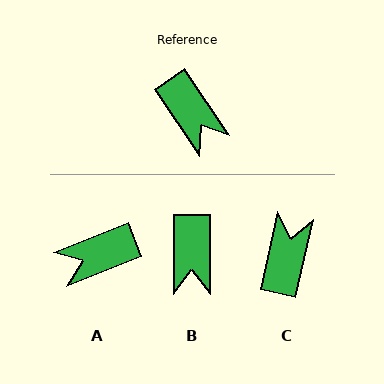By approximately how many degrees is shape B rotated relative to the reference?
Approximately 35 degrees clockwise.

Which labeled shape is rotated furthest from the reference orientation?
C, about 133 degrees away.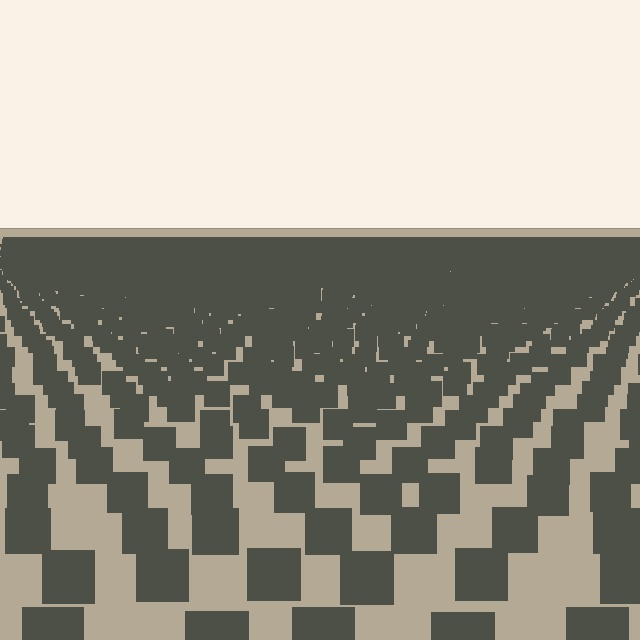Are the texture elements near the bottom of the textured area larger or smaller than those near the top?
Larger. Near the bottom, elements are closer to the viewer and appear at a bigger on-screen size.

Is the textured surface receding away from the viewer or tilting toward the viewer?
The surface is receding away from the viewer. Texture elements get smaller and denser toward the top.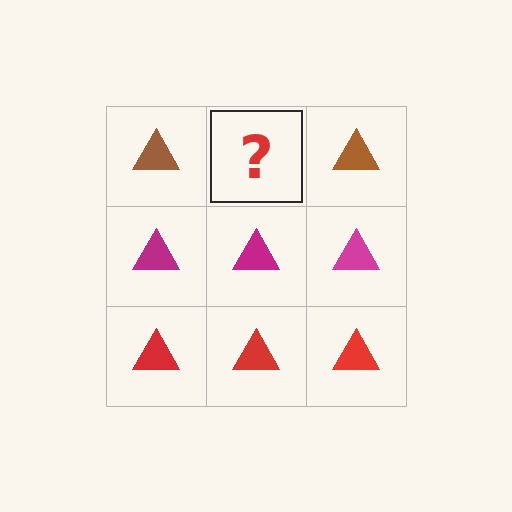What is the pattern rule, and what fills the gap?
The rule is that each row has a consistent color. The gap should be filled with a brown triangle.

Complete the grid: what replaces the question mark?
The question mark should be replaced with a brown triangle.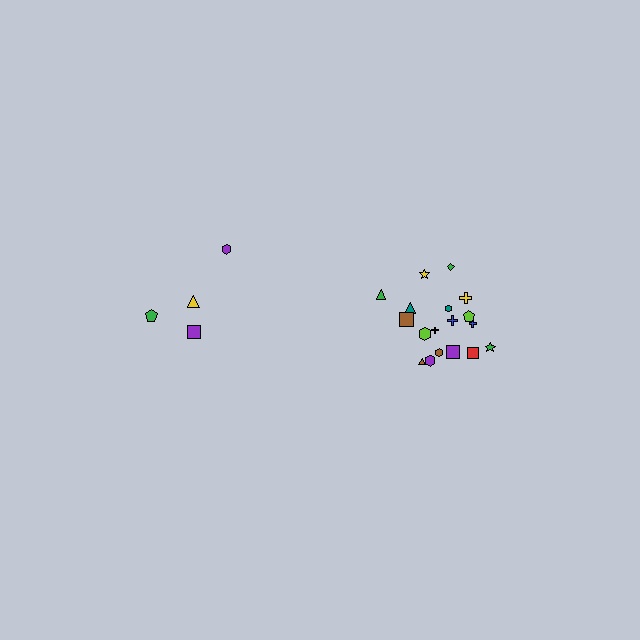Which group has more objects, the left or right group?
The right group.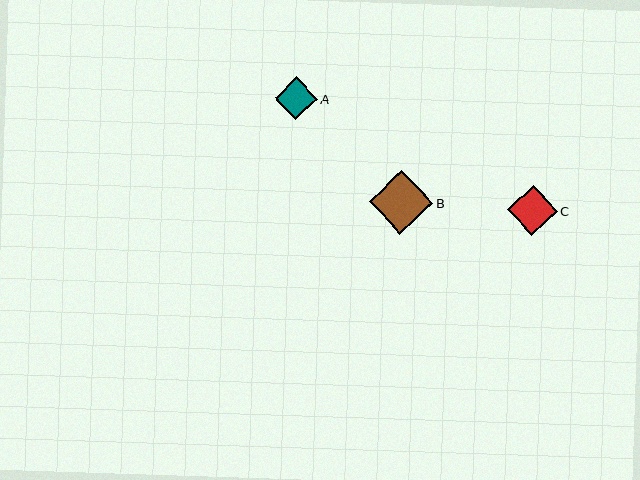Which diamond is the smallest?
Diamond A is the smallest with a size of approximately 43 pixels.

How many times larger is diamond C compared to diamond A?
Diamond C is approximately 1.2 times the size of diamond A.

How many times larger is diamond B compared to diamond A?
Diamond B is approximately 1.5 times the size of diamond A.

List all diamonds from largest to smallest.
From largest to smallest: B, C, A.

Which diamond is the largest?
Diamond B is the largest with a size of approximately 64 pixels.